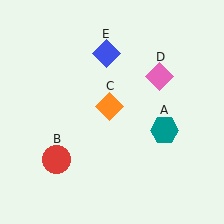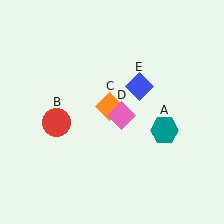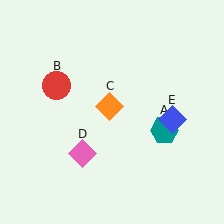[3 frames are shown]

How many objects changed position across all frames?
3 objects changed position: red circle (object B), pink diamond (object D), blue diamond (object E).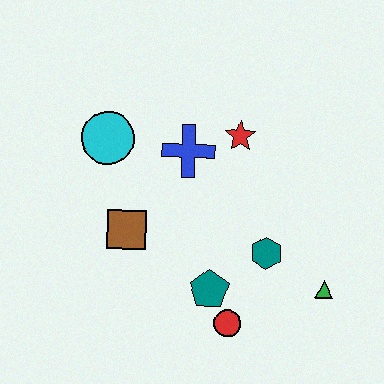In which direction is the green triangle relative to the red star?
The green triangle is below the red star.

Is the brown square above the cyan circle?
No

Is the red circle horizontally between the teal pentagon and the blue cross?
No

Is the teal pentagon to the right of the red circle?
No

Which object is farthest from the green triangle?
The cyan circle is farthest from the green triangle.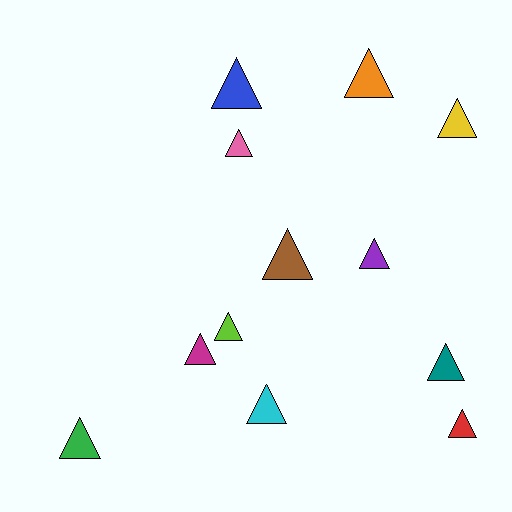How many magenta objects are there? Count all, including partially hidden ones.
There is 1 magenta object.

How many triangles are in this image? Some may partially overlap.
There are 12 triangles.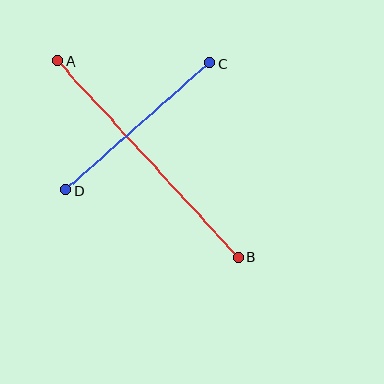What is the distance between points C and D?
The distance is approximately 192 pixels.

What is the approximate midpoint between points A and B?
The midpoint is at approximately (148, 159) pixels.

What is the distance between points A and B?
The distance is approximately 267 pixels.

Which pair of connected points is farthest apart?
Points A and B are farthest apart.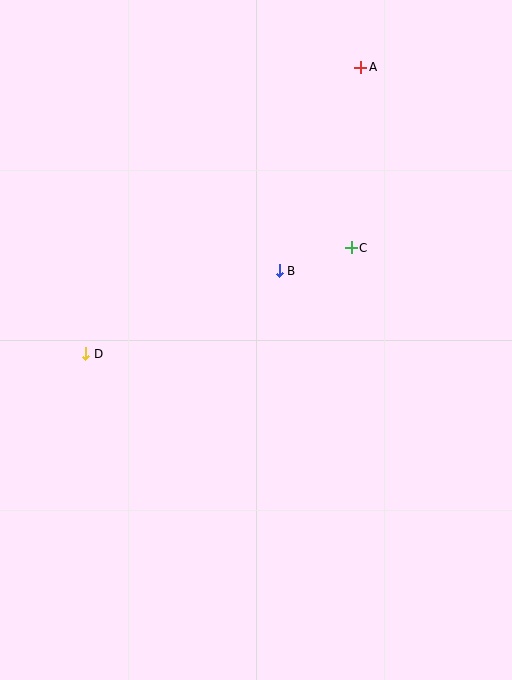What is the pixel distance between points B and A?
The distance between B and A is 219 pixels.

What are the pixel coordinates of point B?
Point B is at (279, 271).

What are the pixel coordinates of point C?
Point C is at (351, 248).